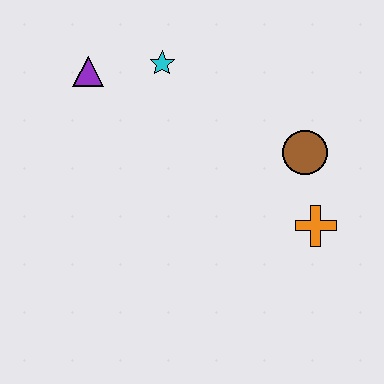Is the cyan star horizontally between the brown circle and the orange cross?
No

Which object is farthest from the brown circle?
The purple triangle is farthest from the brown circle.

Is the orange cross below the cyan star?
Yes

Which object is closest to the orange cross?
The brown circle is closest to the orange cross.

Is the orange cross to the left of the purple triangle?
No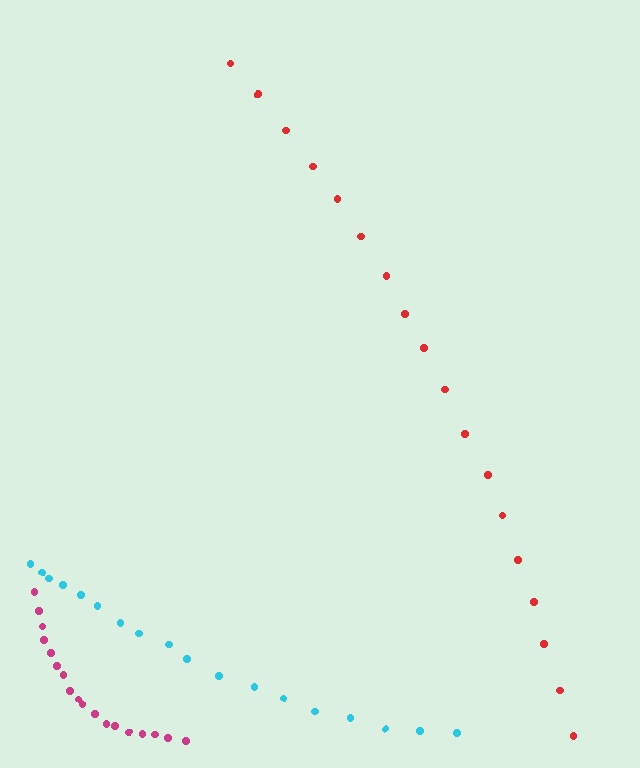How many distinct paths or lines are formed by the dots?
There are 3 distinct paths.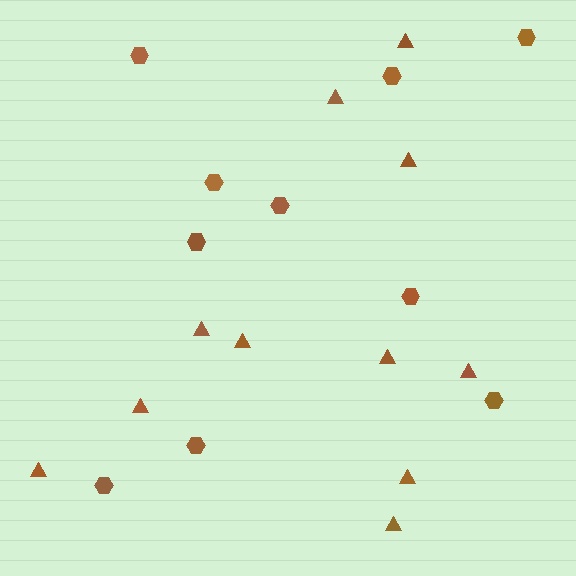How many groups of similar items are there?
There are 2 groups: one group of triangles (11) and one group of hexagons (10).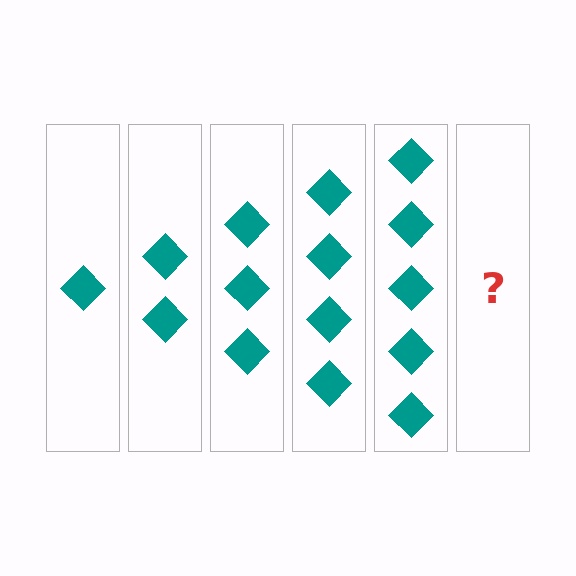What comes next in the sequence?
The next element should be 6 diamonds.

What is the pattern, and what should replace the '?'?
The pattern is that each step adds one more diamond. The '?' should be 6 diamonds.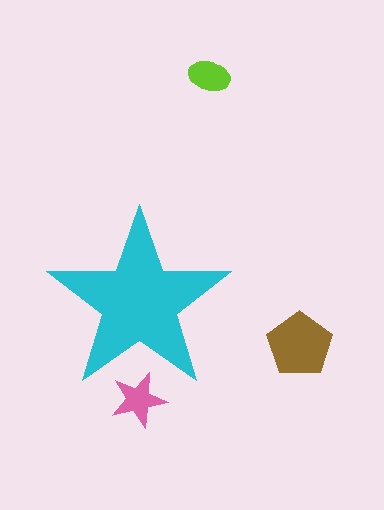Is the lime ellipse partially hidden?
No, the lime ellipse is fully visible.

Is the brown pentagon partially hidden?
No, the brown pentagon is fully visible.